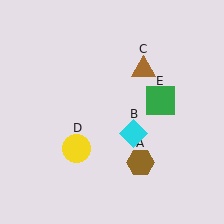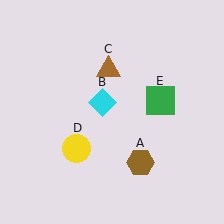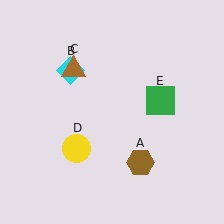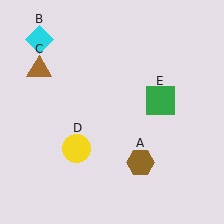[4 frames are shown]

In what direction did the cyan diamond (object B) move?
The cyan diamond (object B) moved up and to the left.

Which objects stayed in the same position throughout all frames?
Brown hexagon (object A) and yellow circle (object D) and green square (object E) remained stationary.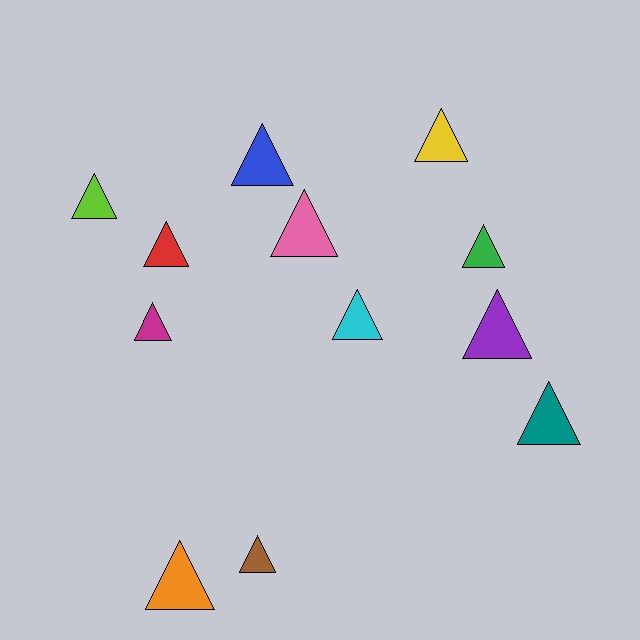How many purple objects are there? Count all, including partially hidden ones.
There is 1 purple object.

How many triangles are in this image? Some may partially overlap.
There are 12 triangles.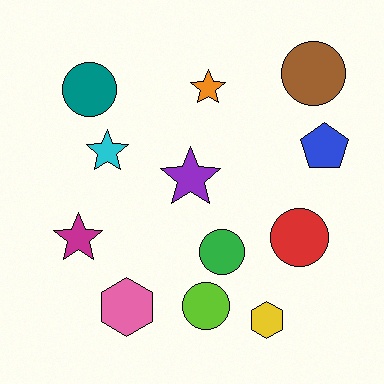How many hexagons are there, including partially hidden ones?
There are 2 hexagons.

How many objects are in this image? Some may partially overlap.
There are 12 objects.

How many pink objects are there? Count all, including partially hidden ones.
There is 1 pink object.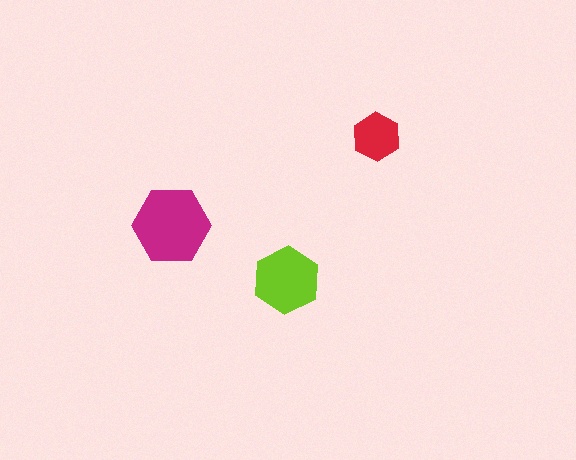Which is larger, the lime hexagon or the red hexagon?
The lime one.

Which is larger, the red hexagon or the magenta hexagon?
The magenta one.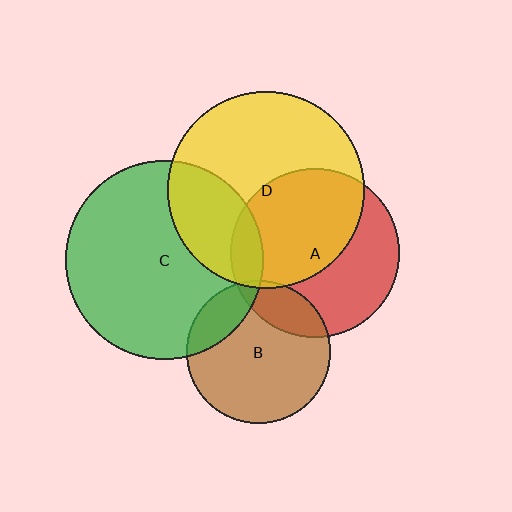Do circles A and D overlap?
Yes.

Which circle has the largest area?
Circle C (green).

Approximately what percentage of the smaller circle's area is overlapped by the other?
Approximately 55%.